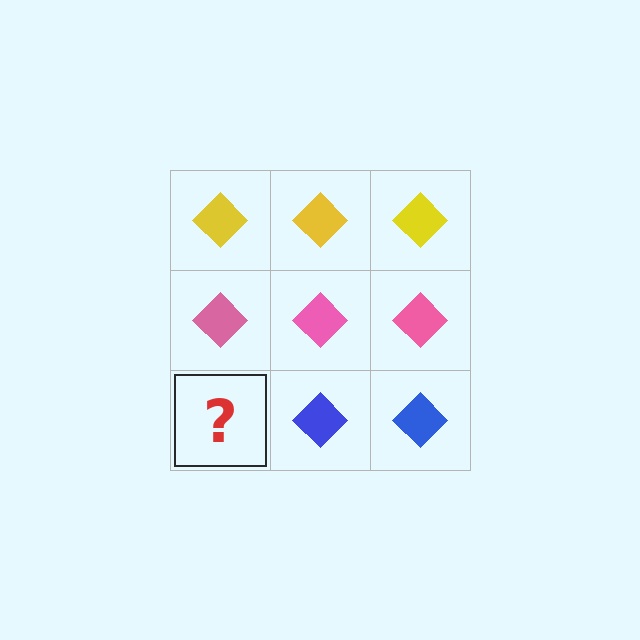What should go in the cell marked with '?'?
The missing cell should contain a blue diamond.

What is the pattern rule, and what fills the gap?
The rule is that each row has a consistent color. The gap should be filled with a blue diamond.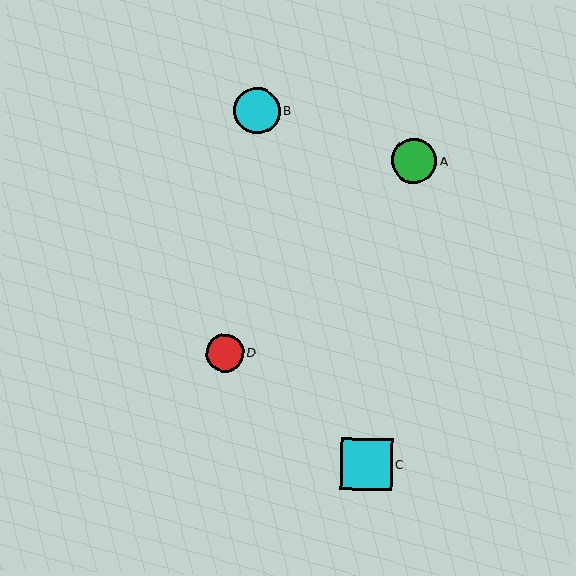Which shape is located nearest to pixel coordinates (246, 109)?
The cyan circle (labeled B) at (257, 111) is nearest to that location.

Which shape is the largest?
The cyan square (labeled C) is the largest.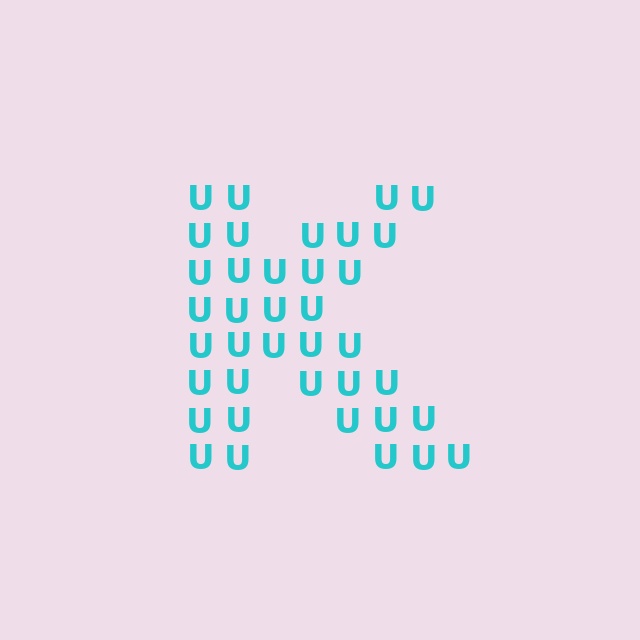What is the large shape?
The large shape is the letter K.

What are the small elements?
The small elements are letter U's.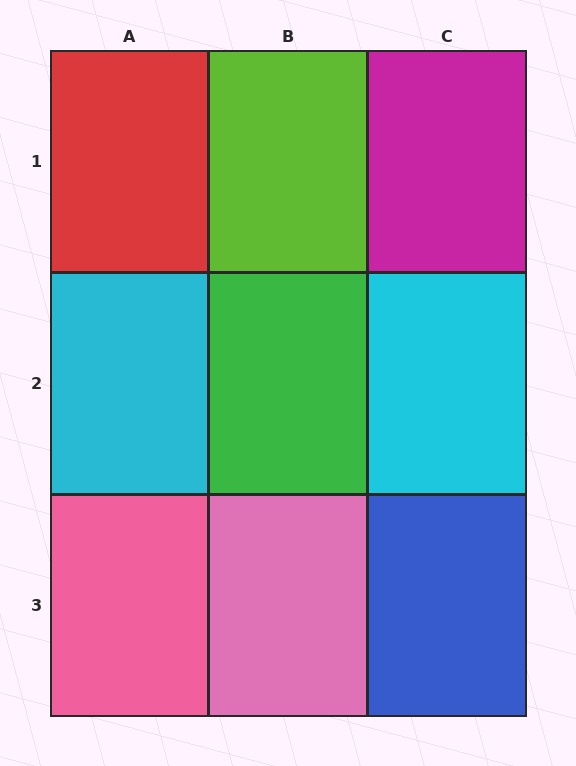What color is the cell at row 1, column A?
Red.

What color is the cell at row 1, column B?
Lime.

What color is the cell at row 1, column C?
Magenta.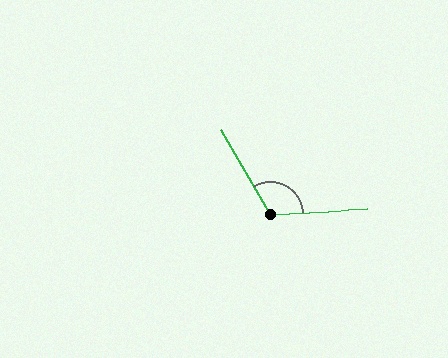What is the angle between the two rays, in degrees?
Approximately 117 degrees.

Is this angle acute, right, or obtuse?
It is obtuse.